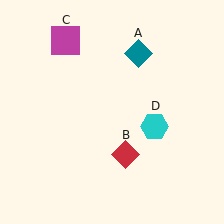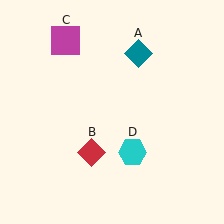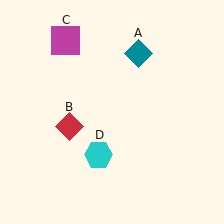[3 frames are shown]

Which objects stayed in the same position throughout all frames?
Teal diamond (object A) and magenta square (object C) remained stationary.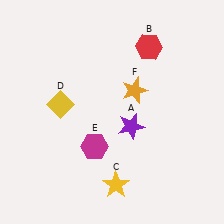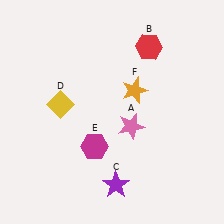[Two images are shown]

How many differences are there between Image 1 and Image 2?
There are 2 differences between the two images.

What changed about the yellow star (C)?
In Image 1, C is yellow. In Image 2, it changed to purple.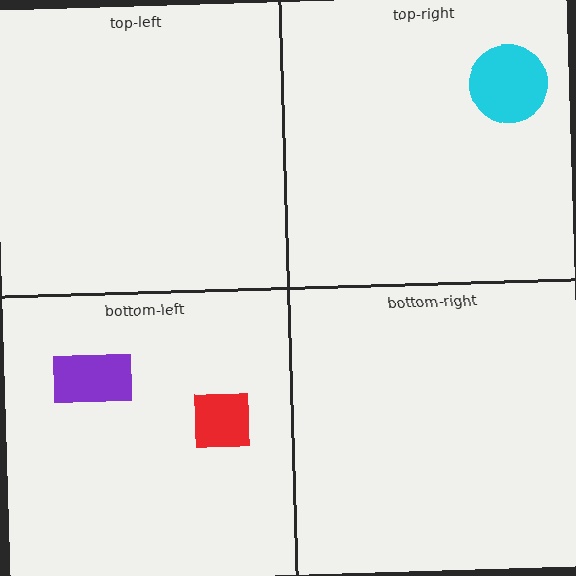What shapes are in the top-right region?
The cyan circle.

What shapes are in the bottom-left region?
The red square, the purple rectangle.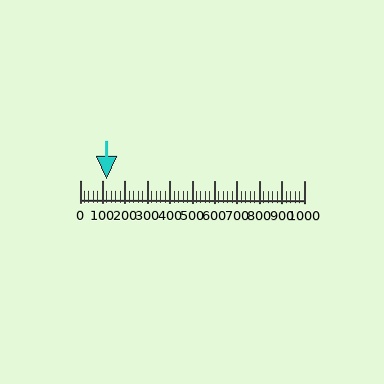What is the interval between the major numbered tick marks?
The major tick marks are spaced 100 units apart.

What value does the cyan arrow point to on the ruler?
The cyan arrow points to approximately 120.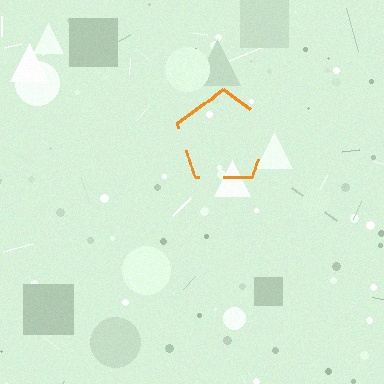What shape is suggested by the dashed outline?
The dashed outline suggests a pentagon.